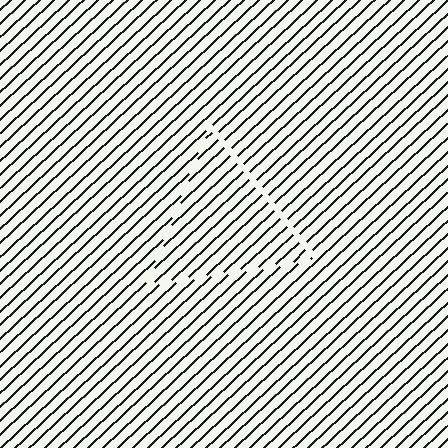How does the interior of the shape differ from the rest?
The interior of the shape contains the same grating, shifted by half a period — the contour is defined by the phase discontinuity where line-ends from the inner and outer gratings abut.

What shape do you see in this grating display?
An illusory triangle. The interior of the shape contains the same grating, shifted by half a period — the contour is defined by the phase discontinuity where line-ends from the inner and outer gratings abut.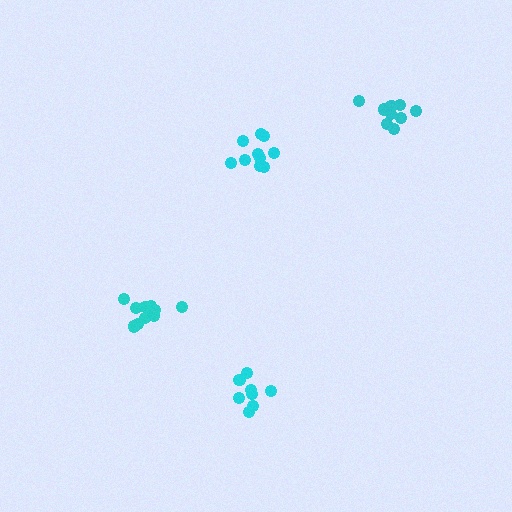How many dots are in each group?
Group 1: 10 dots, Group 2: 8 dots, Group 3: 11 dots, Group 4: 9 dots (38 total).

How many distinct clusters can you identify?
There are 4 distinct clusters.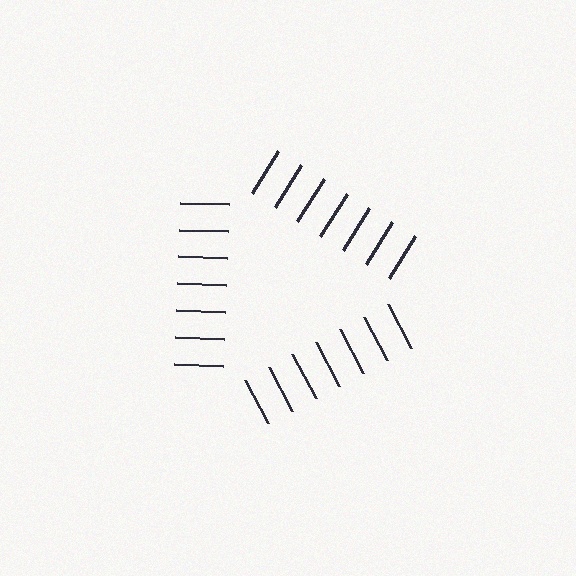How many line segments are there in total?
21 — 7 along each of the 3 edges.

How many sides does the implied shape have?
3 sides — the line-ends trace a triangle.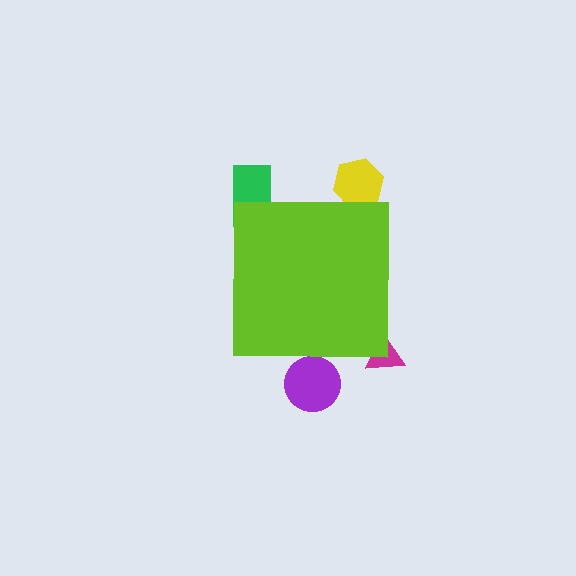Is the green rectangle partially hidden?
Yes, the green rectangle is partially hidden behind the lime square.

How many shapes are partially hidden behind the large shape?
4 shapes are partially hidden.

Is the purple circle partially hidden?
Yes, the purple circle is partially hidden behind the lime square.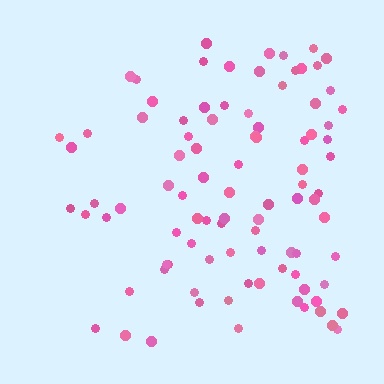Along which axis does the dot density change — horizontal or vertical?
Horizontal.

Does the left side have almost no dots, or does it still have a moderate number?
Still a moderate number, just noticeably fewer than the right.